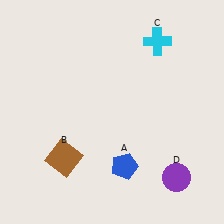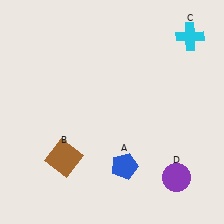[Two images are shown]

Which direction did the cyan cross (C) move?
The cyan cross (C) moved right.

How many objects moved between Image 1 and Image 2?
1 object moved between the two images.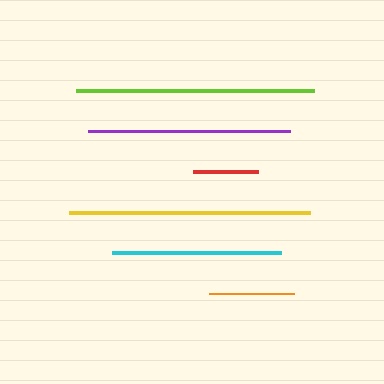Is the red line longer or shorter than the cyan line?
The cyan line is longer than the red line.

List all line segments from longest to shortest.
From longest to shortest: yellow, lime, purple, cyan, orange, red.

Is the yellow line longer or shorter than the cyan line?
The yellow line is longer than the cyan line.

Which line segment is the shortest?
The red line is the shortest at approximately 65 pixels.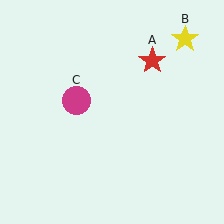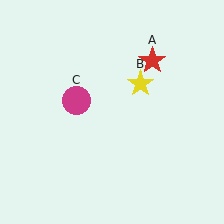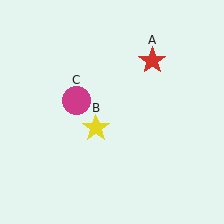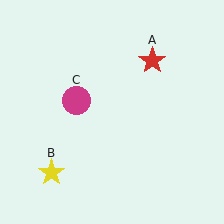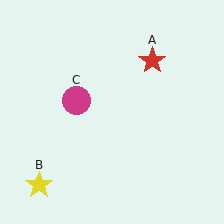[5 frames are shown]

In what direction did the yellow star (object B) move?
The yellow star (object B) moved down and to the left.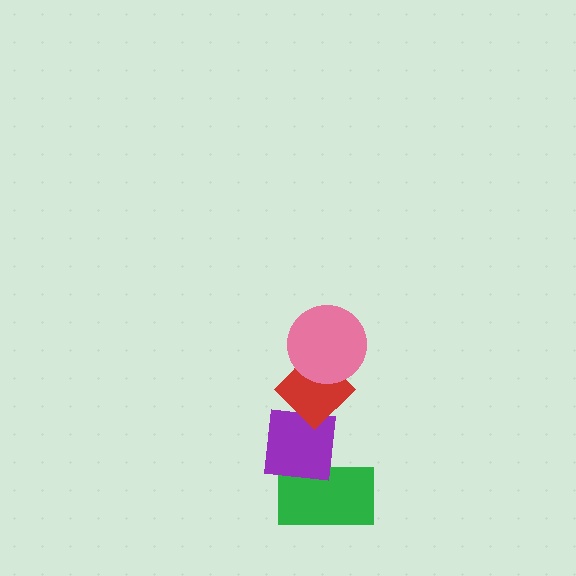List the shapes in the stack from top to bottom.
From top to bottom: the pink circle, the red diamond, the purple square, the green rectangle.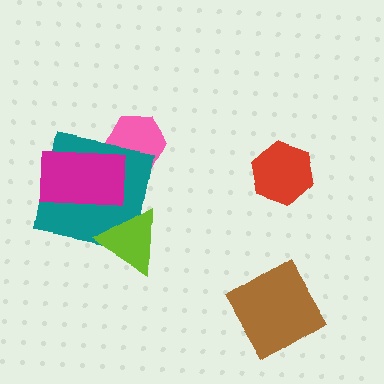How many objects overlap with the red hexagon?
0 objects overlap with the red hexagon.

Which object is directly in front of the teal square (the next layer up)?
The lime triangle is directly in front of the teal square.